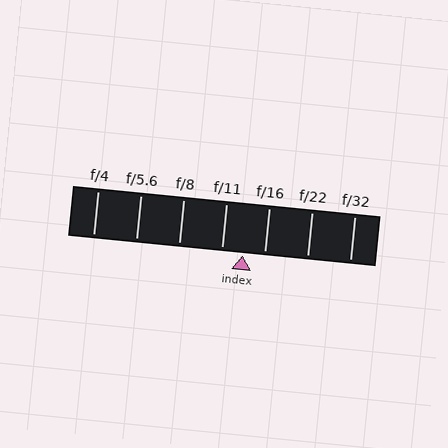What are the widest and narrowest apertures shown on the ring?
The widest aperture shown is f/4 and the narrowest is f/32.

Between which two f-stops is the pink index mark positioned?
The index mark is between f/11 and f/16.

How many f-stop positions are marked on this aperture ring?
There are 7 f-stop positions marked.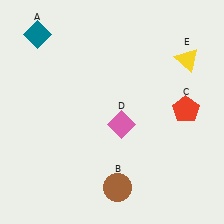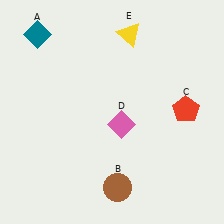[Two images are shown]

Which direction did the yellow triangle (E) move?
The yellow triangle (E) moved left.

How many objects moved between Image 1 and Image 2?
1 object moved between the two images.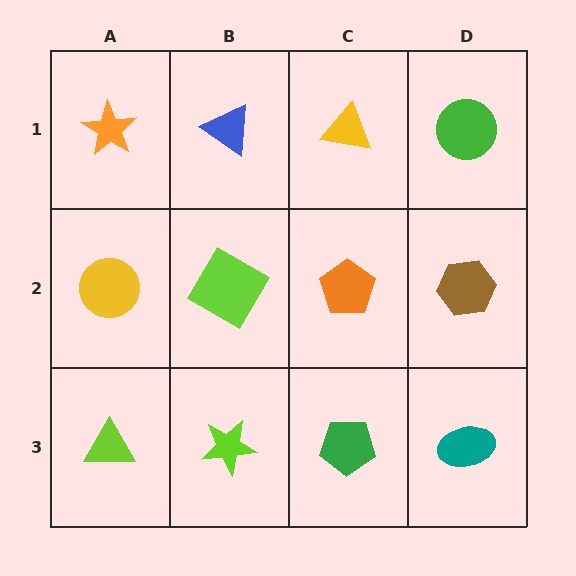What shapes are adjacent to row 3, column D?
A brown hexagon (row 2, column D), a green pentagon (row 3, column C).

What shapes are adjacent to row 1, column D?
A brown hexagon (row 2, column D), a yellow triangle (row 1, column C).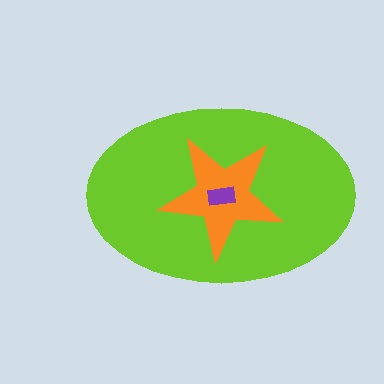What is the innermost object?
The purple rectangle.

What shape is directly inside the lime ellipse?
The orange star.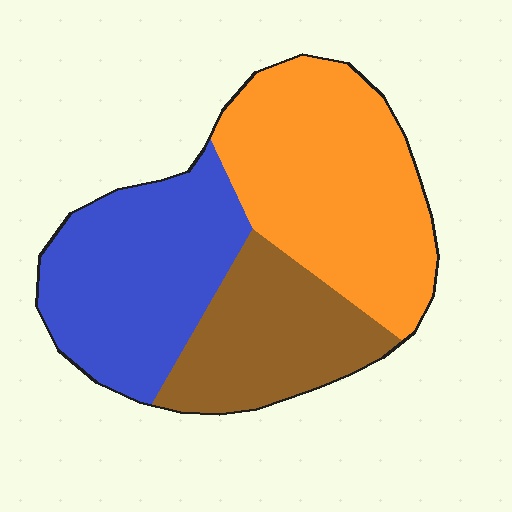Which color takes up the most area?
Orange, at roughly 40%.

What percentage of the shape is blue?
Blue takes up between a third and a half of the shape.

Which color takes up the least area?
Brown, at roughly 25%.